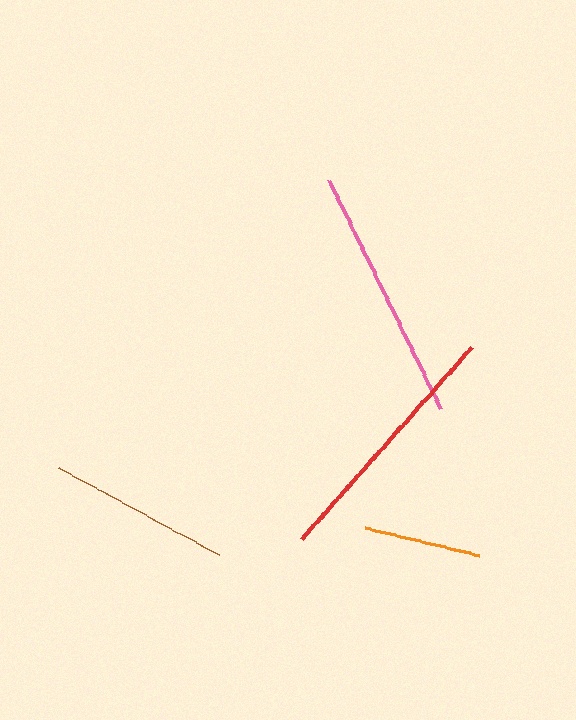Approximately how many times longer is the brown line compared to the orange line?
The brown line is approximately 1.6 times the length of the orange line.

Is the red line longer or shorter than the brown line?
The red line is longer than the brown line.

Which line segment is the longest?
The red line is the longest at approximately 256 pixels.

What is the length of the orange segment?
The orange segment is approximately 118 pixels long.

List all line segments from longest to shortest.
From longest to shortest: red, pink, brown, orange.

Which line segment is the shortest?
The orange line is the shortest at approximately 118 pixels.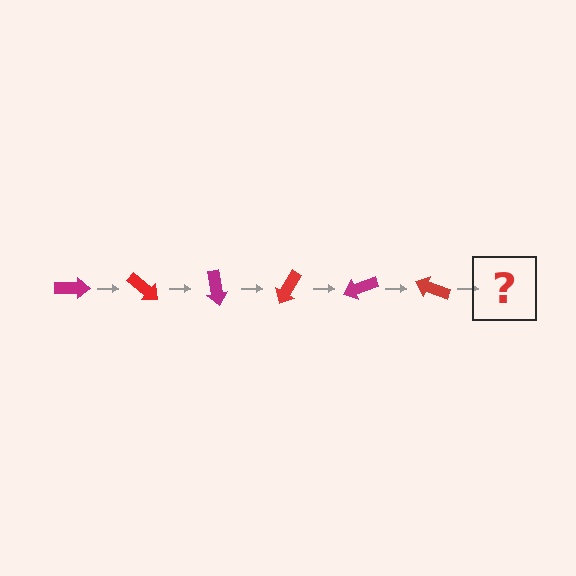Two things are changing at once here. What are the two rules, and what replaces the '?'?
The two rules are that it rotates 40 degrees each step and the color cycles through magenta and red. The '?' should be a magenta arrow, rotated 240 degrees from the start.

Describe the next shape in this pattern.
It should be a magenta arrow, rotated 240 degrees from the start.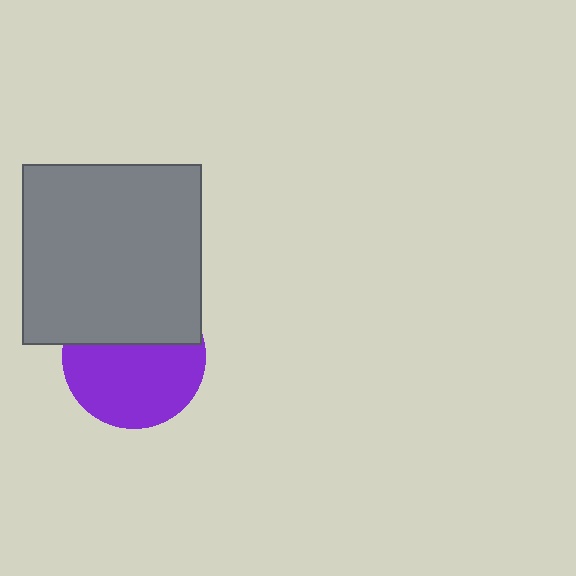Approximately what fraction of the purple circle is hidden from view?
Roughly 40% of the purple circle is hidden behind the gray square.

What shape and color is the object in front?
The object in front is a gray square.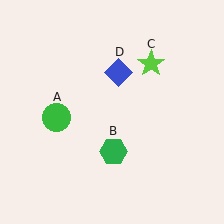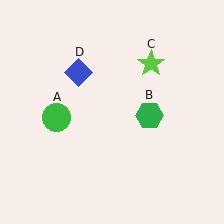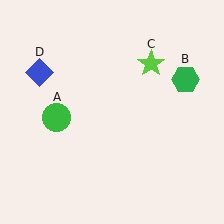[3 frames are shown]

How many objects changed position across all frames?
2 objects changed position: green hexagon (object B), blue diamond (object D).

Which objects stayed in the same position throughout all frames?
Green circle (object A) and lime star (object C) remained stationary.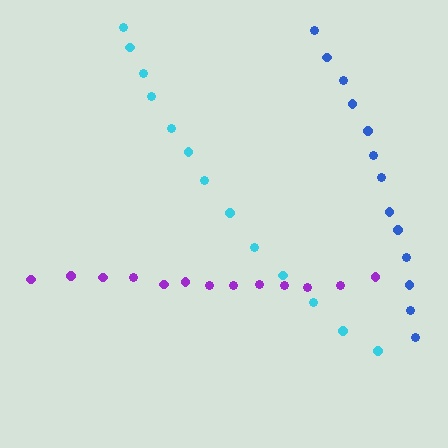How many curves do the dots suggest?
There are 3 distinct paths.